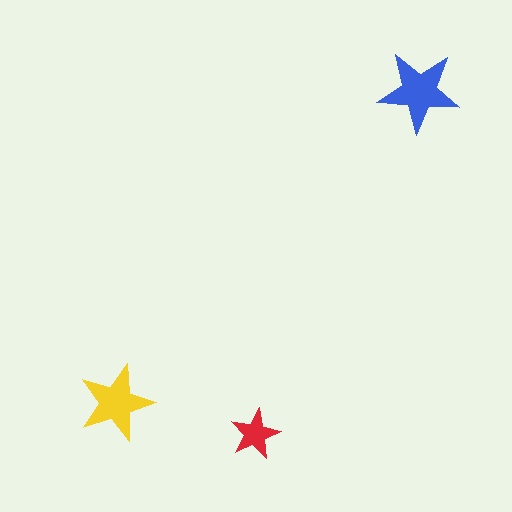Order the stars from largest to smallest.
the blue one, the yellow one, the red one.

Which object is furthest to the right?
The blue star is rightmost.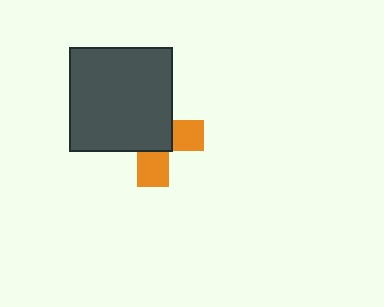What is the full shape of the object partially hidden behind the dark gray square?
The partially hidden object is an orange cross.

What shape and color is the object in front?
The object in front is a dark gray square.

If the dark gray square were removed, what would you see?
You would see the complete orange cross.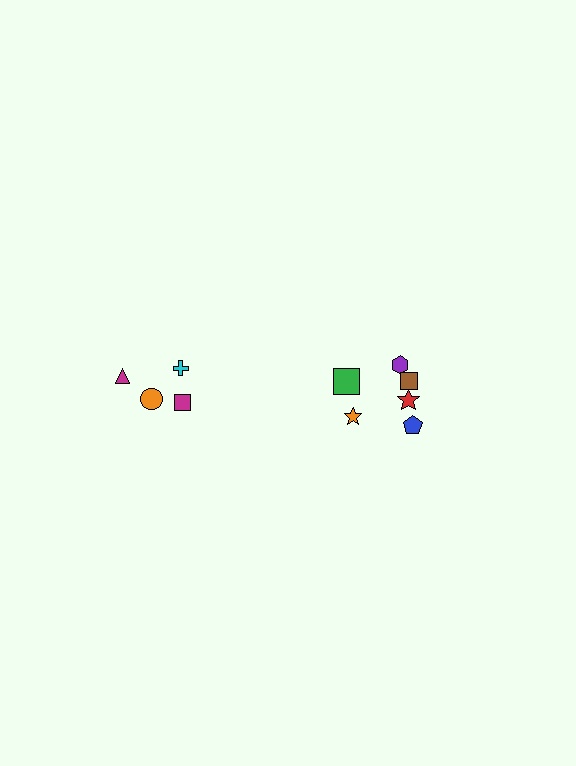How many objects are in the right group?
There are 6 objects.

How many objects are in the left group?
There are 4 objects.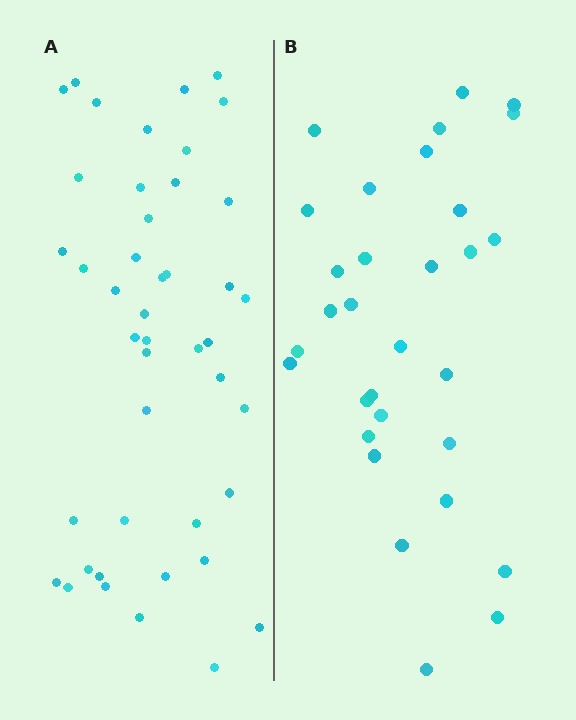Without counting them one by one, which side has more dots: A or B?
Region A (the left region) has more dots.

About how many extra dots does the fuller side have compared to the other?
Region A has approximately 15 more dots than region B.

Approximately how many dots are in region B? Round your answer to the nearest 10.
About 30 dots. (The exact count is 31, which rounds to 30.)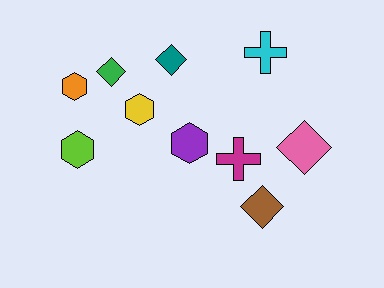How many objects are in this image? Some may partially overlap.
There are 10 objects.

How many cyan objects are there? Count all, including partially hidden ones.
There is 1 cyan object.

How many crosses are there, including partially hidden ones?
There are 2 crosses.